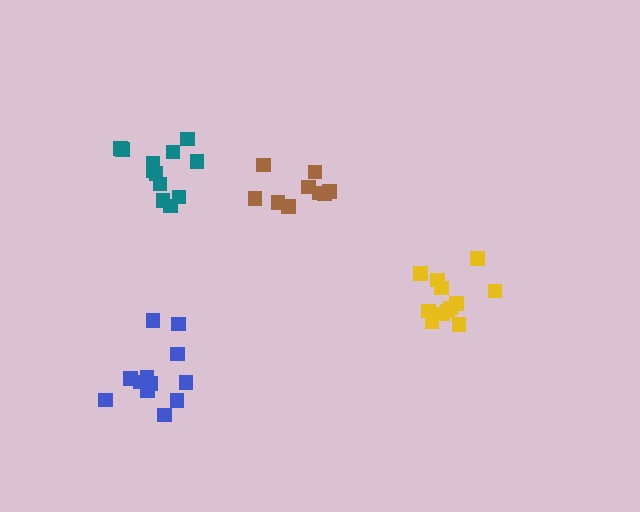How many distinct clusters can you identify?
There are 4 distinct clusters.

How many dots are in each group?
Group 1: 12 dots, Group 2: 12 dots, Group 3: 12 dots, Group 4: 9 dots (45 total).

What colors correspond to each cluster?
The clusters are colored: teal, blue, yellow, brown.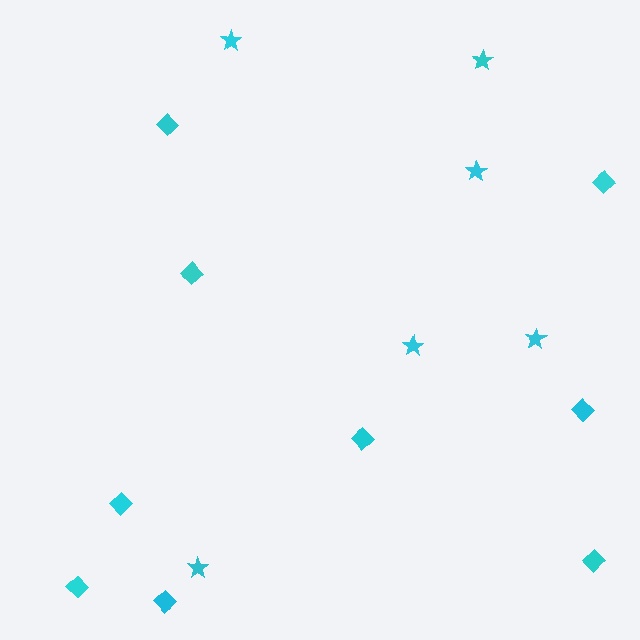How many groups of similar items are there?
There are 2 groups: one group of stars (6) and one group of diamonds (9).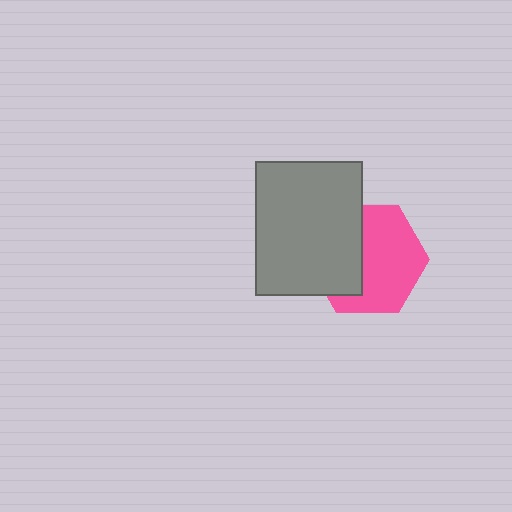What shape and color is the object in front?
The object in front is a gray rectangle.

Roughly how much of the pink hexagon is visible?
About half of it is visible (roughly 60%).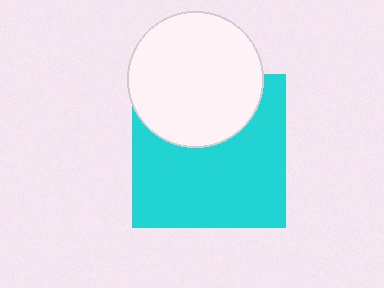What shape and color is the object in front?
The object in front is a white circle.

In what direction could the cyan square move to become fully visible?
The cyan square could move down. That would shift it out from behind the white circle entirely.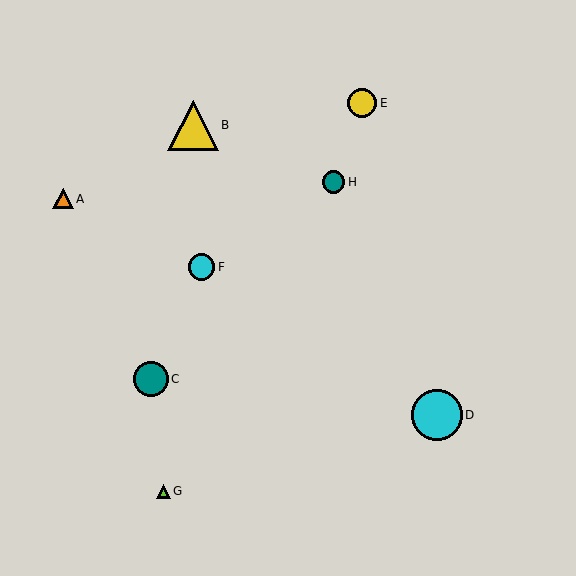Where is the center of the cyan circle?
The center of the cyan circle is at (437, 415).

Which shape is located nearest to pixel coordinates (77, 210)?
The orange triangle (labeled A) at (63, 199) is nearest to that location.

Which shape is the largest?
The yellow triangle (labeled B) is the largest.